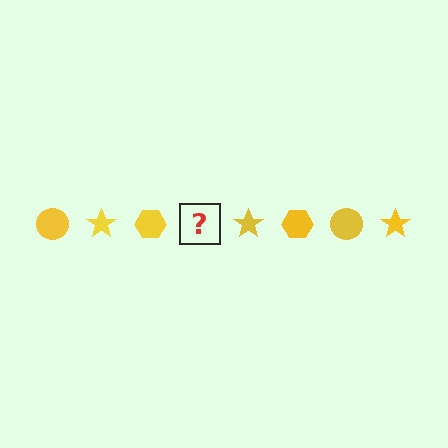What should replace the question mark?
The question mark should be replaced with a yellow circle.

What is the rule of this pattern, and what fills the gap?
The rule is that the pattern cycles through circle, star, hexagon shapes in yellow. The gap should be filled with a yellow circle.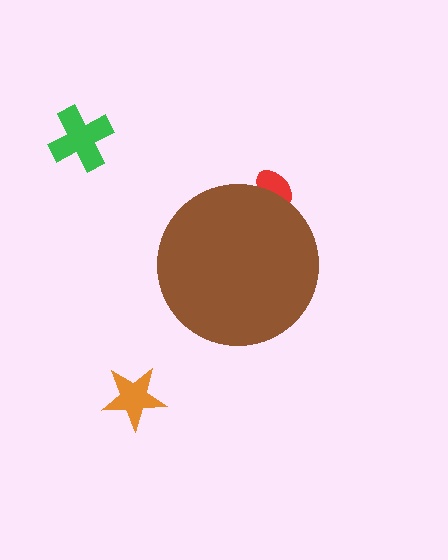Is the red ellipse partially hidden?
Yes, the red ellipse is partially hidden behind the brown circle.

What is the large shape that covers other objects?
A brown circle.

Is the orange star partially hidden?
No, the orange star is fully visible.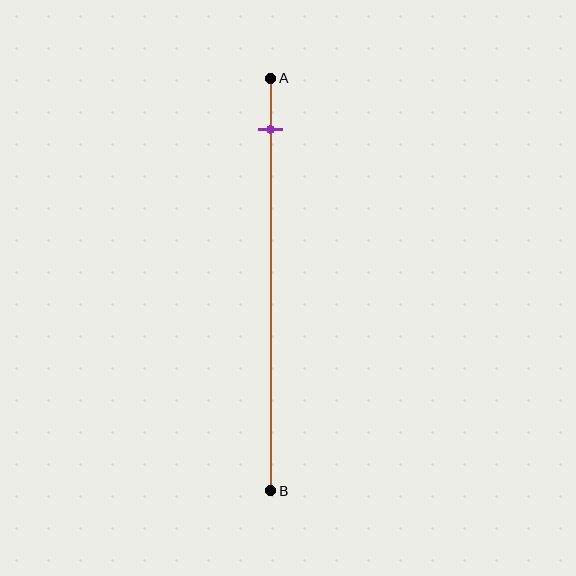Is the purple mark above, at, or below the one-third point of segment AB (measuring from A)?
The purple mark is above the one-third point of segment AB.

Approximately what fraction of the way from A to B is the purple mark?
The purple mark is approximately 15% of the way from A to B.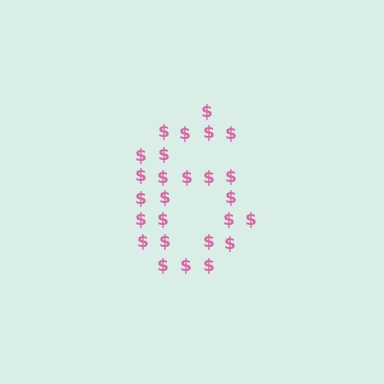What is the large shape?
The large shape is the digit 6.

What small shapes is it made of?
It is made of small dollar signs.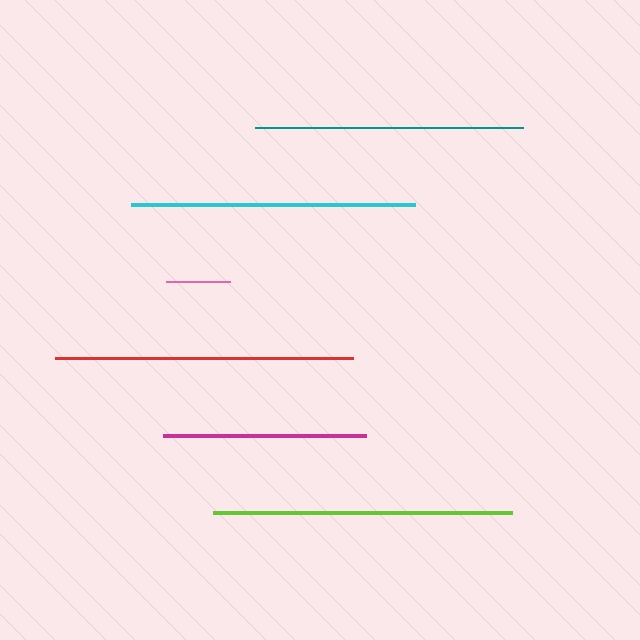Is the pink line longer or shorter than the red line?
The red line is longer than the pink line.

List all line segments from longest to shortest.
From longest to shortest: lime, red, cyan, teal, magenta, pink.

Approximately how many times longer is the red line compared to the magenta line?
The red line is approximately 1.5 times the length of the magenta line.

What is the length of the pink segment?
The pink segment is approximately 64 pixels long.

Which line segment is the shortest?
The pink line is the shortest at approximately 64 pixels.